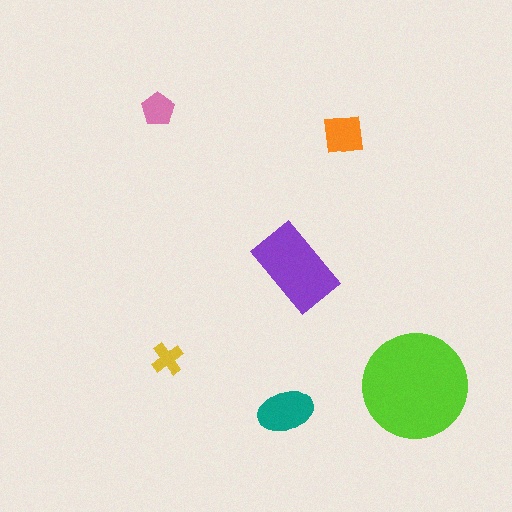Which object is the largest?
The lime circle.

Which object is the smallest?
The yellow cross.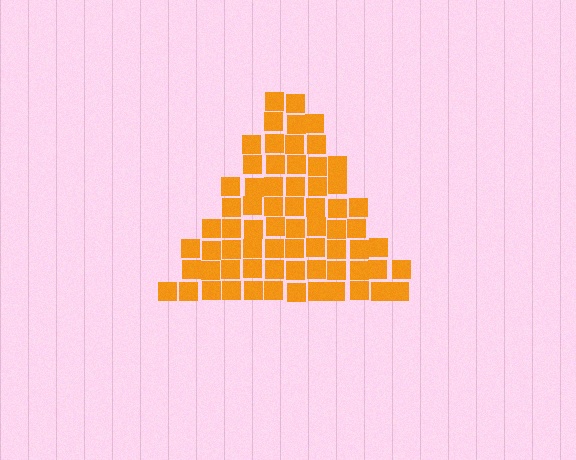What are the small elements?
The small elements are squares.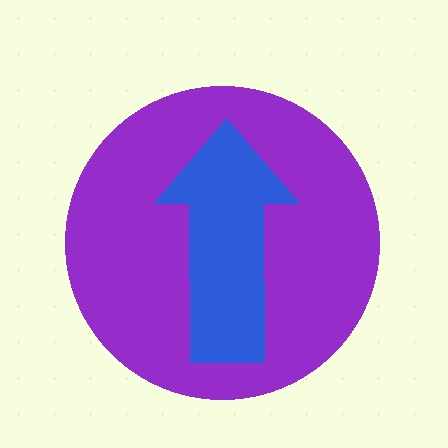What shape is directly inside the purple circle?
The blue arrow.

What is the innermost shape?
The blue arrow.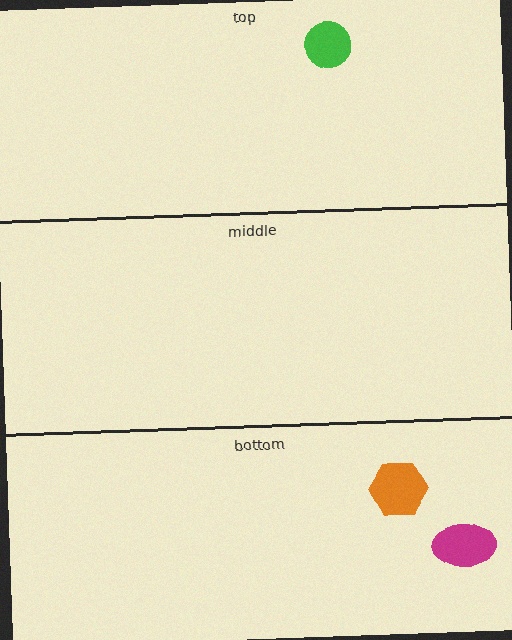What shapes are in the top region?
The green circle.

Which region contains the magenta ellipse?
The bottom region.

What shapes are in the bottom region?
The orange hexagon, the magenta ellipse.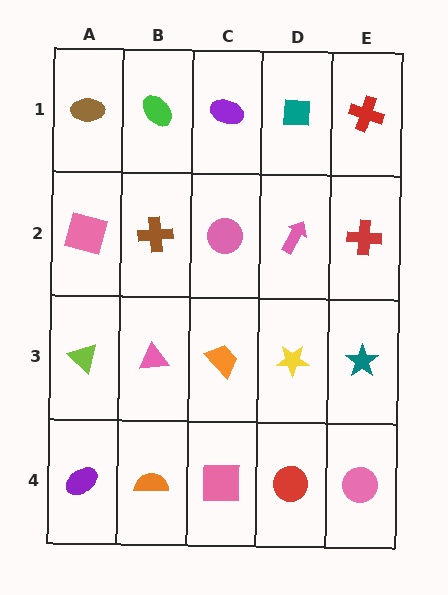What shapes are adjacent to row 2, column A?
A brown ellipse (row 1, column A), a lime triangle (row 3, column A), a brown cross (row 2, column B).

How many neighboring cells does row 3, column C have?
4.